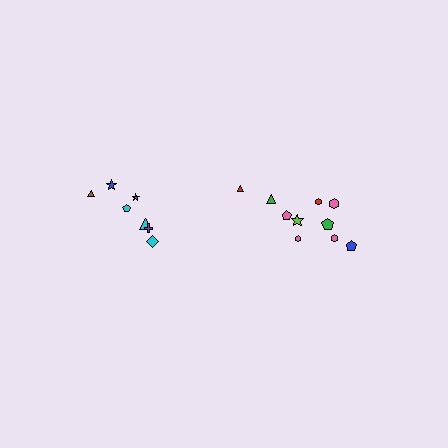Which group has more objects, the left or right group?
The right group.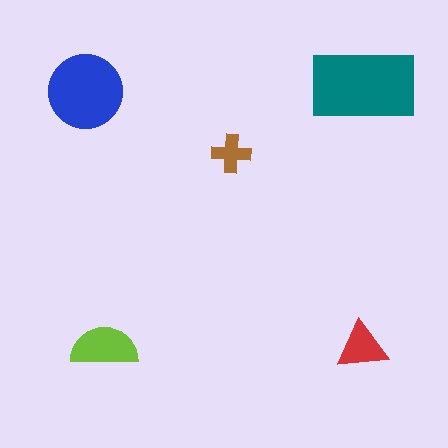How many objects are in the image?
There are 5 objects in the image.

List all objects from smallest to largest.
The brown cross, the red triangle, the lime semicircle, the blue circle, the teal rectangle.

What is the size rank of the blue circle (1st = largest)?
2nd.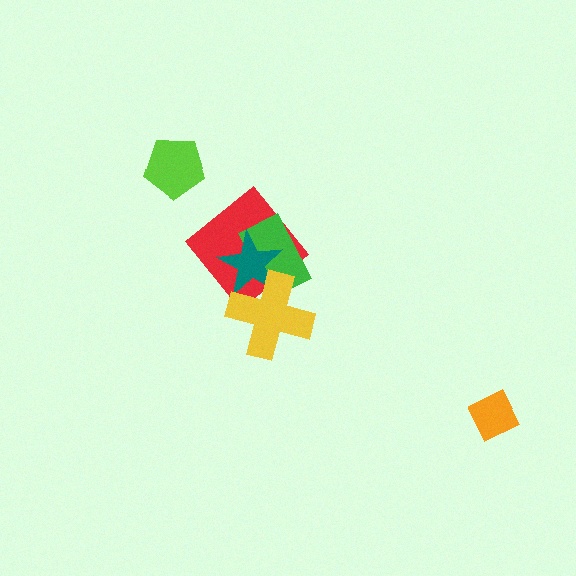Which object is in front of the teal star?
The yellow cross is in front of the teal star.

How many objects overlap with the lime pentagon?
0 objects overlap with the lime pentagon.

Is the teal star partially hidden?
Yes, it is partially covered by another shape.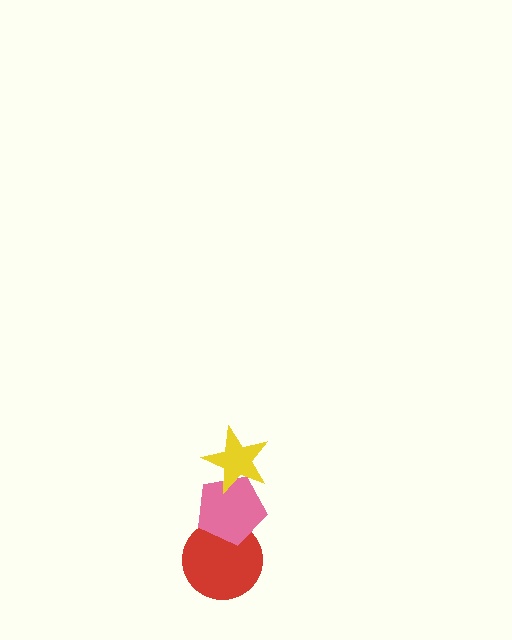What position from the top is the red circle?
The red circle is 3rd from the top.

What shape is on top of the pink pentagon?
The yellow star is on top of the pink pentagon.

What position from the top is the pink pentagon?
The pink pentagon is 2nd from the top.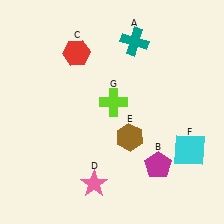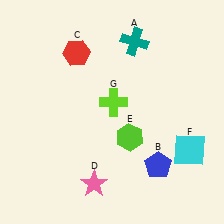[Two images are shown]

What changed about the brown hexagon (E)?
In Image 1, E is brown. In Image 2, it changed to lime.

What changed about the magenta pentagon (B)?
In Image 1, B is magenta. In Image 2, it changed to blue.